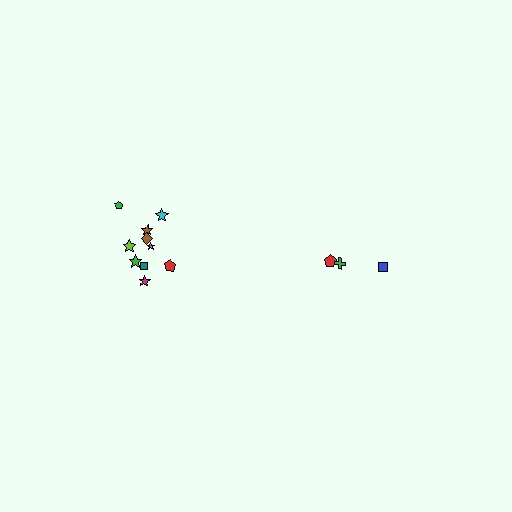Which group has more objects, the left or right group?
The left group.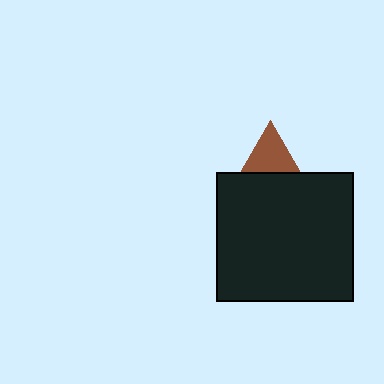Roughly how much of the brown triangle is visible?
A small part of it is visible (roughly 42%).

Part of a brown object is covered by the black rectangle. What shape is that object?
It is a triangle.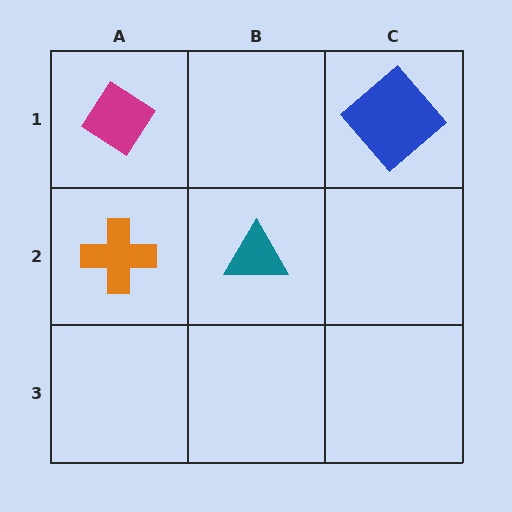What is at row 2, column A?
An orange cross.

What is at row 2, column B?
A teal triangle.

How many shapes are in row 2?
2 shapes.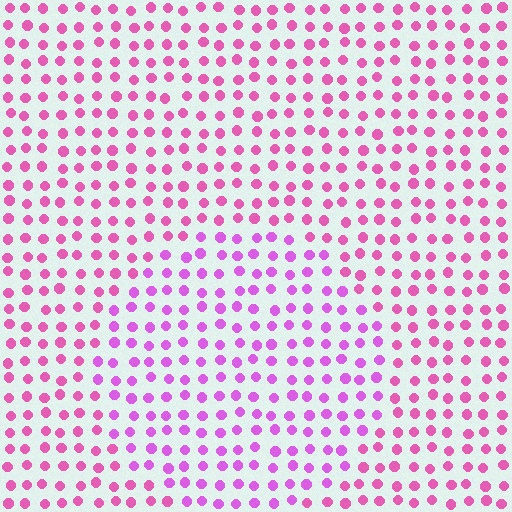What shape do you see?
I see a circle.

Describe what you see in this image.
The image is filled with small pink elements in a uniform arrangement. A circle-shaped region is visible where the elements are tinted to a slightly different hue, forming a subtle color boundary.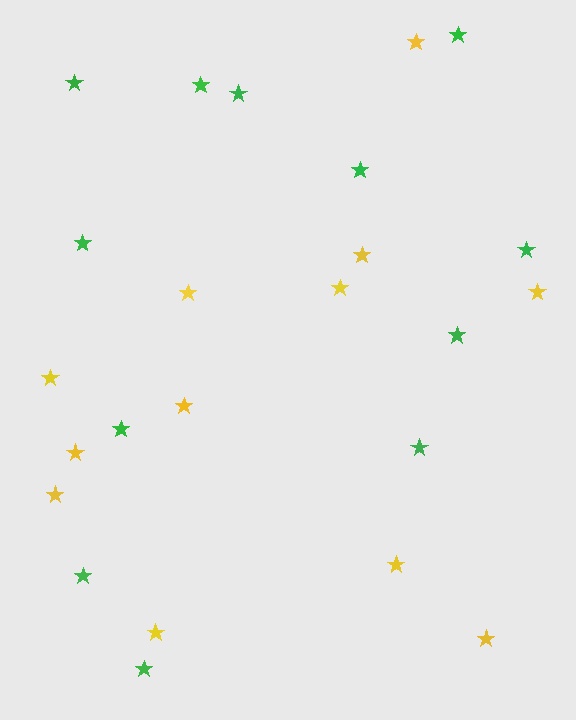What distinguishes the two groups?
There are 2 groups: one group of green stars (12) and one group of yellow stars (12).